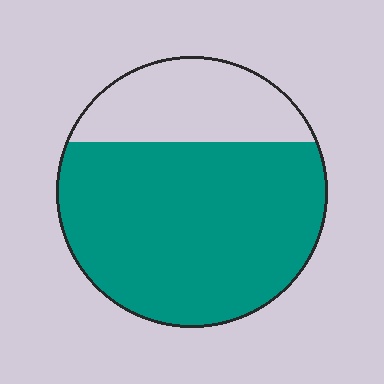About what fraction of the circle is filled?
About three quarters (3/4).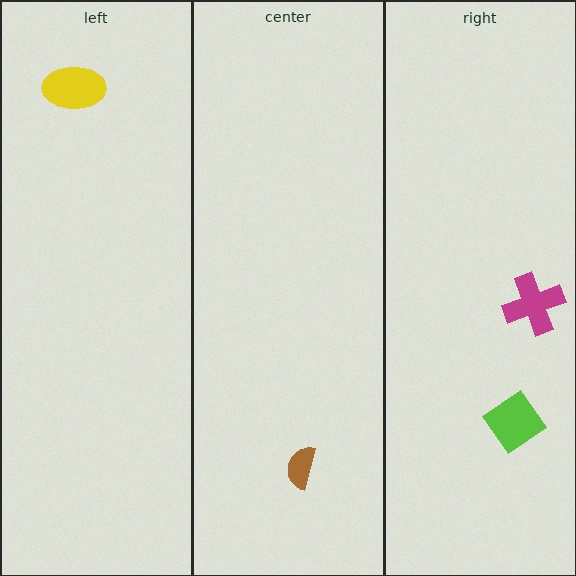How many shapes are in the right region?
2.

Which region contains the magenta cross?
The right region.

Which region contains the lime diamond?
The right region.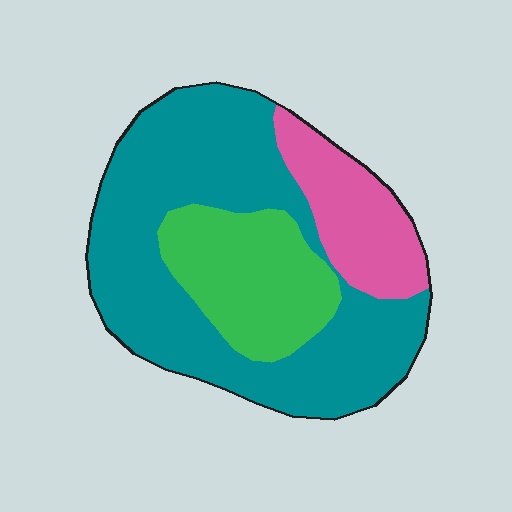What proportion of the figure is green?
Green covers 23% of the figure.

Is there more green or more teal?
Teal.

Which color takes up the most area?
Teal, at roughly 60%.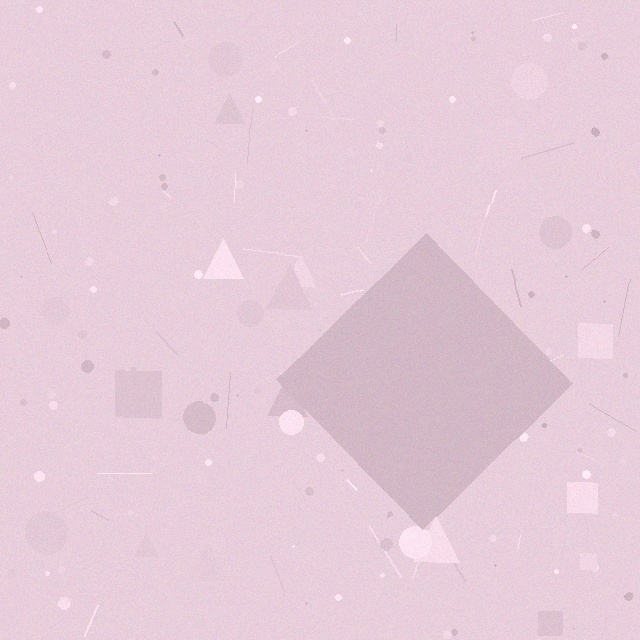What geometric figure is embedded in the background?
A diamond is embedded in the background.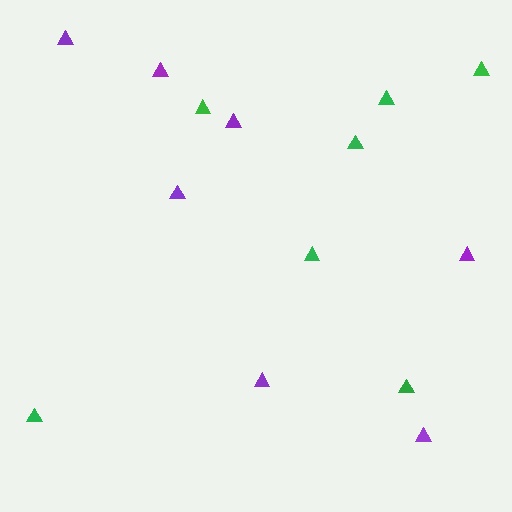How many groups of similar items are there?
There are 2 groups: one group of green triangles (7) and one group of purple triangles (7).